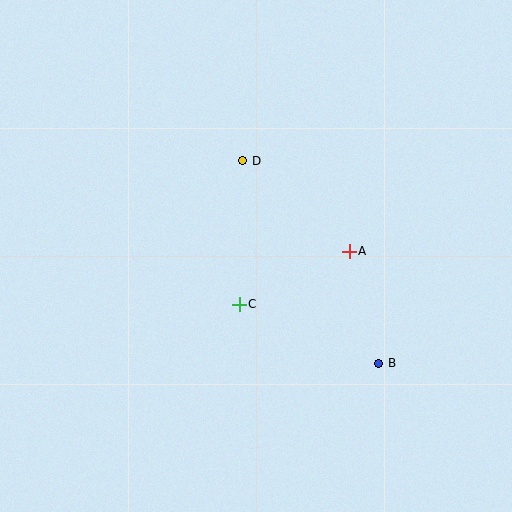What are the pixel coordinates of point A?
Point A is at (349, 251).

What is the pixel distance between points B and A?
The distance between B and A is 116 pixels.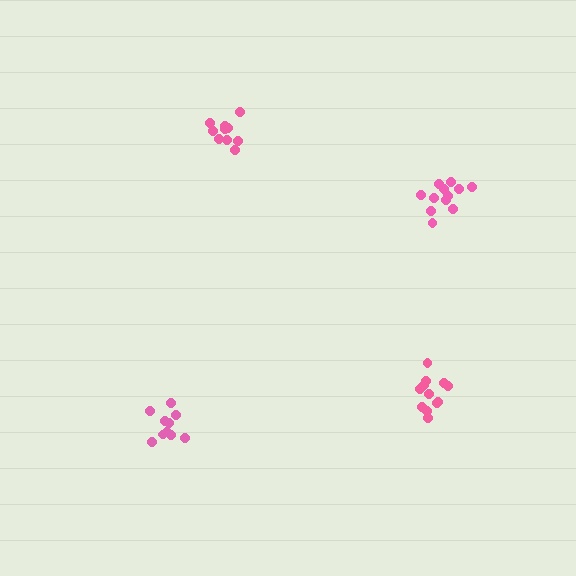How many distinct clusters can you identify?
There are 4 distinct clusters.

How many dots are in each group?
Group 1: 10 dots, Group 2: 11 dots, Group 3: 12 dots, Group 4: 12 dots (45 total).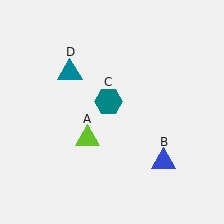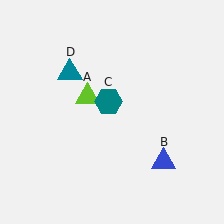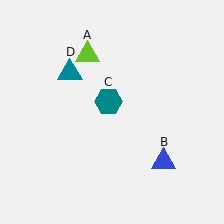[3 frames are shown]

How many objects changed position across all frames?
1 object changed position: lime triangle (object A).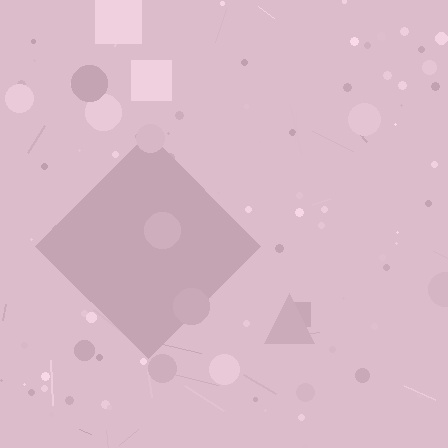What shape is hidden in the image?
A diamond is hidden in the image.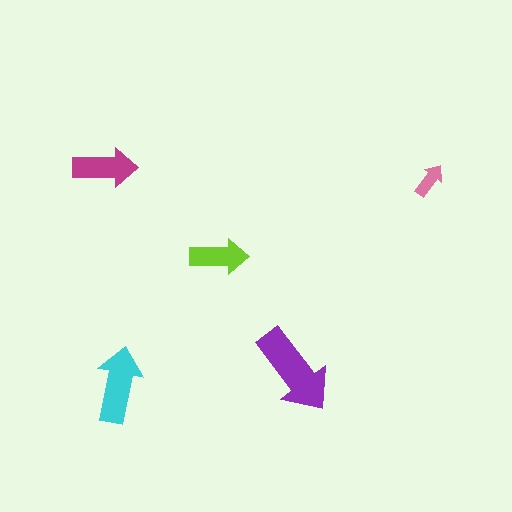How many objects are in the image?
There are 5 objects in the image.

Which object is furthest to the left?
The magenta arrow is leftmost.